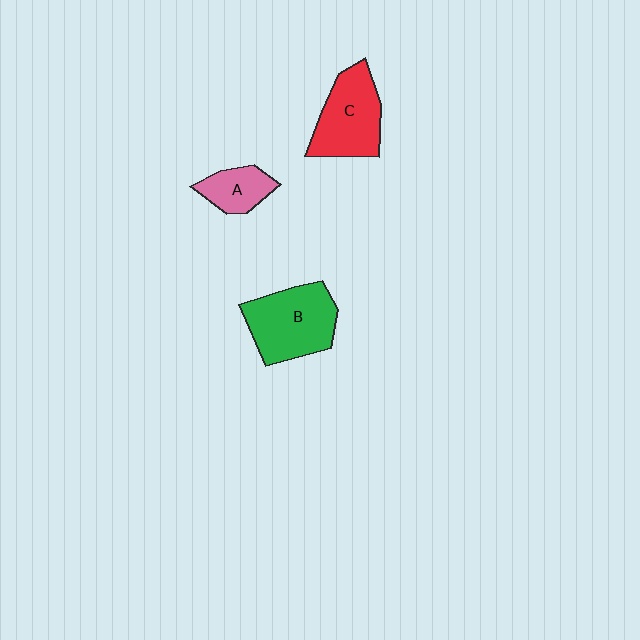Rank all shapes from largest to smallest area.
From largest to smallest: B (green), C (red), A (pink).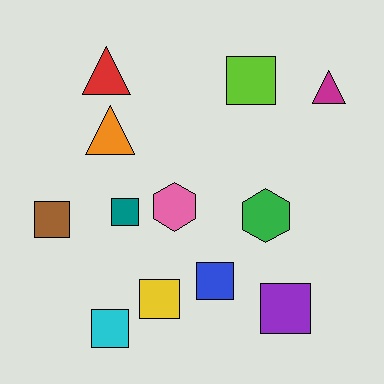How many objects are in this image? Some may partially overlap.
There are 12 objects.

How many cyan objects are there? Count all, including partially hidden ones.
There is 1 cyan object.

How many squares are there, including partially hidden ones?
There are 7 squares.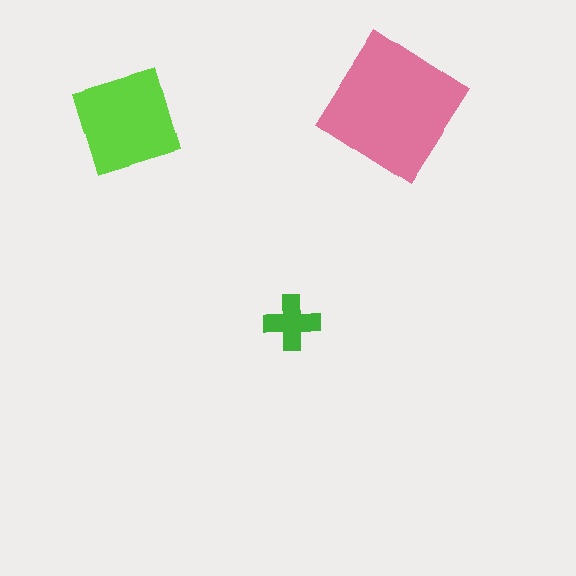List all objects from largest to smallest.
The pink diamond, the lime diamond, the green cross.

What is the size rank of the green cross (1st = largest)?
3rd.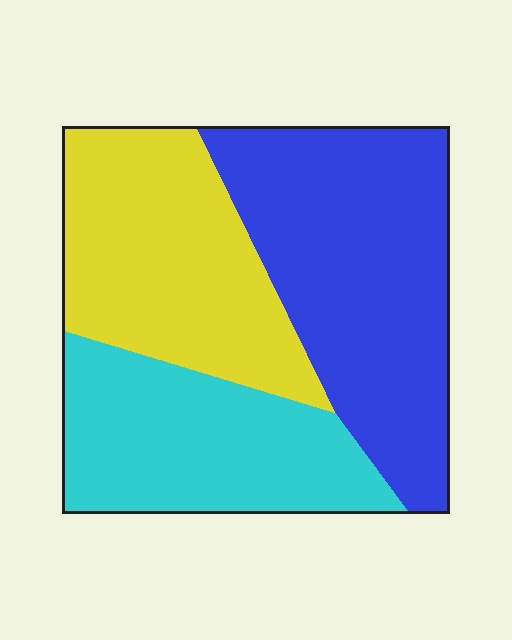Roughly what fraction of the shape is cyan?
Cyan covers about 30% of the shape.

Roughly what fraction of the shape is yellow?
Yellow takes up about one third (1/3) of the shape.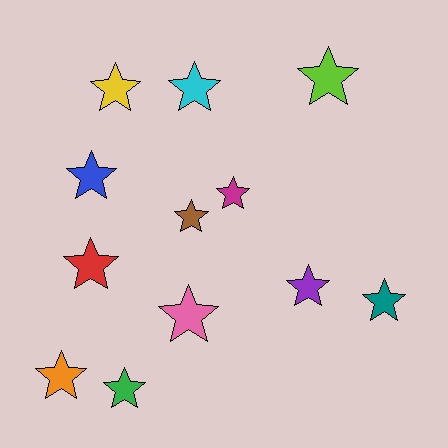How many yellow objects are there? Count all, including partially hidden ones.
There is 1 yellow object.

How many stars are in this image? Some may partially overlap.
There are 12 stars.